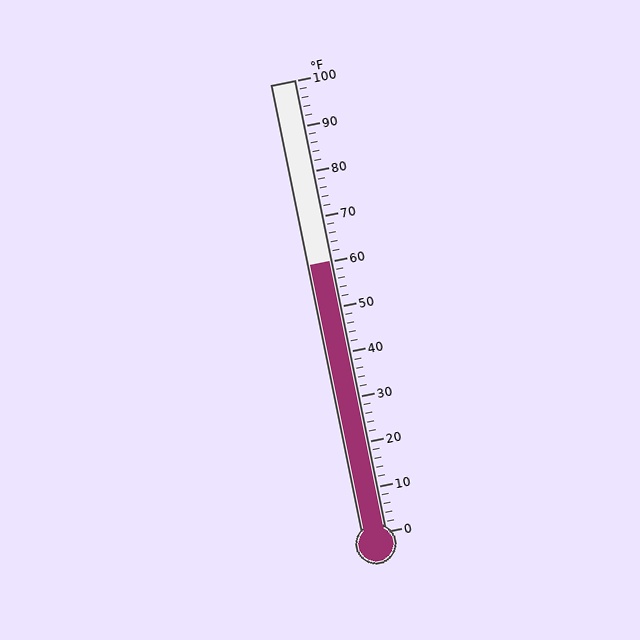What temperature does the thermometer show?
The thermometer shows approximately 60°F.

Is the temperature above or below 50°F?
The temperature is above 50°F.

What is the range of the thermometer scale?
The thermometer scale ranges from 0°F to 100°F.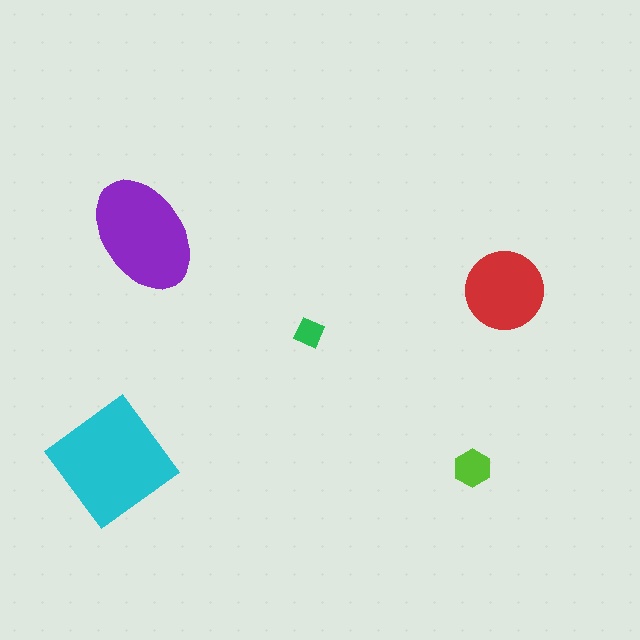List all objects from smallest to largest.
The green diamond, the lime hexagon, the red circle, the purple ellipse, the cyan diamond.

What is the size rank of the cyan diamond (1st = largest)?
1st.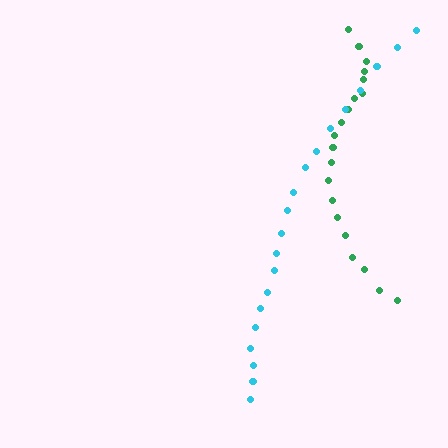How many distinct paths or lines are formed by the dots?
There are 2 distinct paths.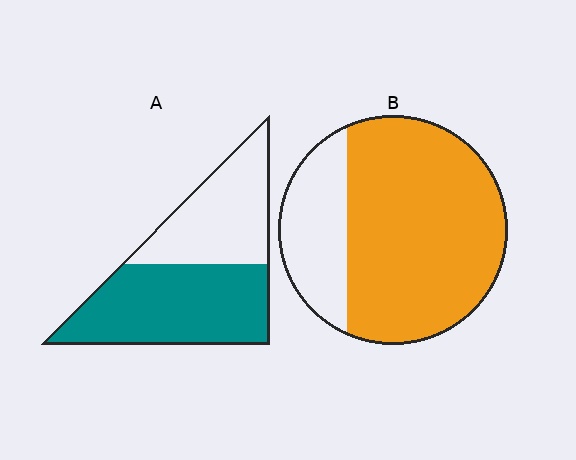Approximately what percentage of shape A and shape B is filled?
A is approximately 60% and B is approximately 75%.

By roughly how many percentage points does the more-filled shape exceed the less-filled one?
By roughly 15 percentage points (B over A).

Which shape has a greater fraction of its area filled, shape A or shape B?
Shape B.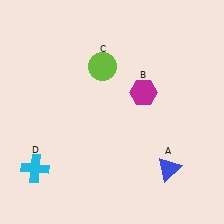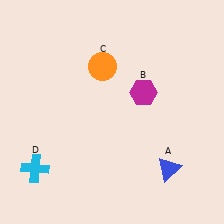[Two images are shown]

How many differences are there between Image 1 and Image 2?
There is 1 difference between the two images.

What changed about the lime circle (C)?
In Image 1, C is lime. In Image 2, it changed to orange.